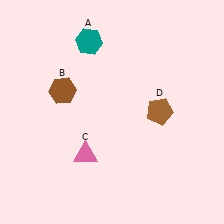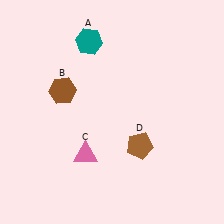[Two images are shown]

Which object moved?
The brown pentagon (D) moved down.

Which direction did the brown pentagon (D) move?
The brown pentagon (D) moved down.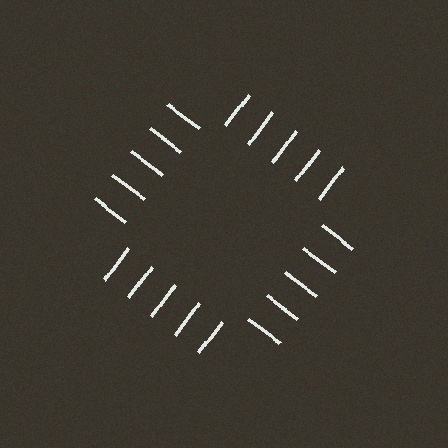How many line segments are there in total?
20 — 5 along each of the 4 edges.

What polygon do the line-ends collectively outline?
An illusory square — the line segments terminate on its edges but no continuous stroke is drawn.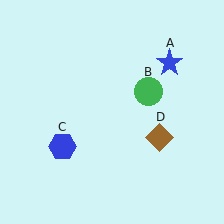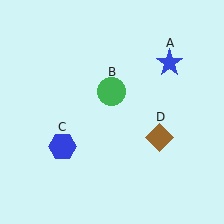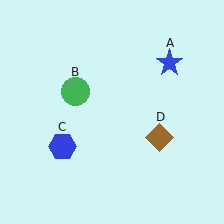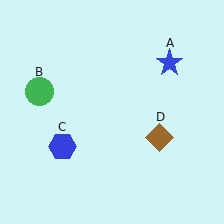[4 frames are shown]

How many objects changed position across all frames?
1 object changed position: green circle (object B).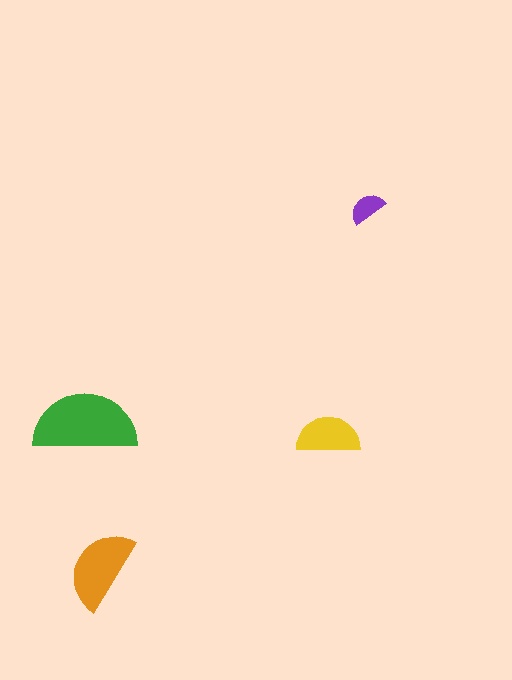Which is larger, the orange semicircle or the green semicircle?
The green one.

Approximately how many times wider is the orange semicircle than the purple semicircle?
About 2 times wider.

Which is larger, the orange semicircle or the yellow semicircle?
The orange one.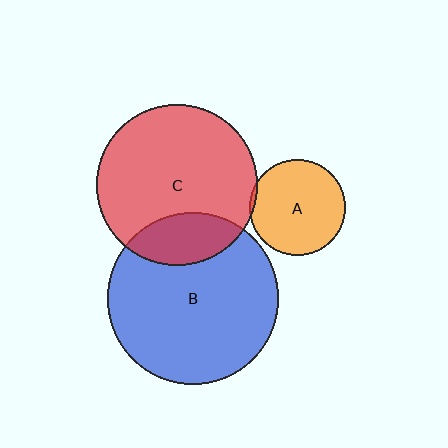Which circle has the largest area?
Circle B (blue).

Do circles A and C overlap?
Yes.